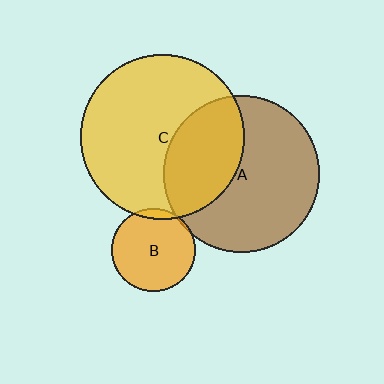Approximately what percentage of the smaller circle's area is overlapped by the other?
Approximately 35%.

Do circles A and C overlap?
Yes.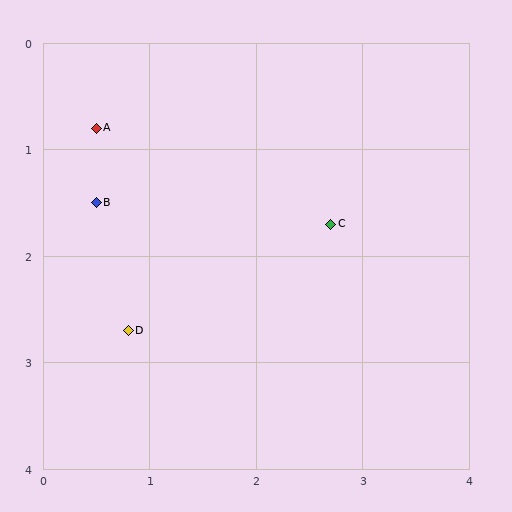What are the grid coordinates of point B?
Point B is at approximately (0.5, 1.5).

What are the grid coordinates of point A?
Point A is at approximately (0.5, 0.8).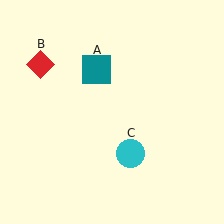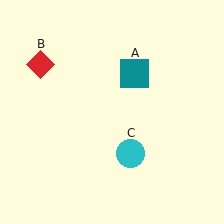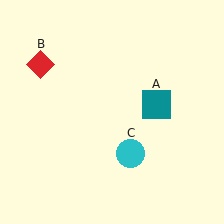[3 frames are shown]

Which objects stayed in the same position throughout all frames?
Red diamond (object B) and cyan circle (object C) remained stationary.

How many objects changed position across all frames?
1 object changed position: teal square (object A).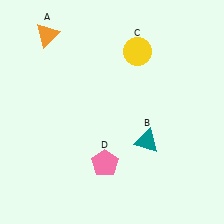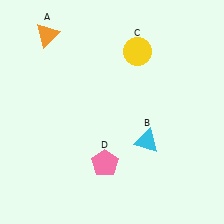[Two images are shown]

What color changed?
The triangle (B) changed from teal in Image 1 to cyan in Image 2.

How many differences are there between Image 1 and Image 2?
There is 1 difference between the two images.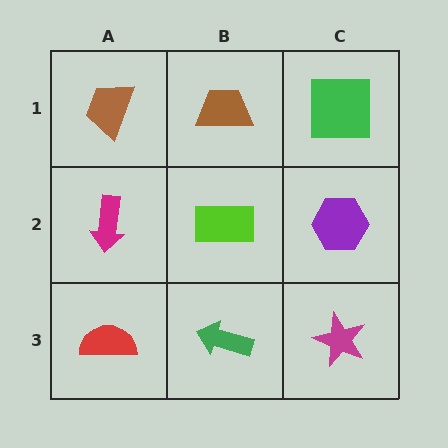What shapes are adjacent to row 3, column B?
A lime rectangle (row 2, column B), a red semicircle (row 3, column A), a magenta star (row 3, column C).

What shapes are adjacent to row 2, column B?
A brown trapezoid (row 1, column B), a green arrow (row 3, column B), a magenta arrow (row 2, column A), a purple hexagon (row 2, column C).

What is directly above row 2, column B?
A brown trapezoid.